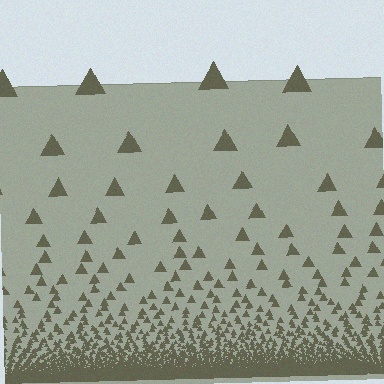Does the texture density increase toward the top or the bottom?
Density increases toward the bottom.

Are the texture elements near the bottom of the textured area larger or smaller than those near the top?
Smaller. The gradient is inverted — elements near the bottom are smaller and denser.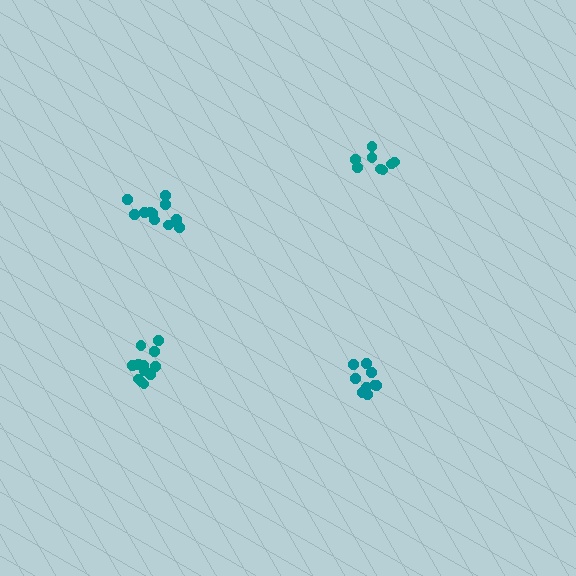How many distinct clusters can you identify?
There are 4 distinct clusters.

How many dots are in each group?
Group 1: 9 dots, Group 2: 8 dots, Group 3: 12 dots, Group 4: 12 dots (41 total).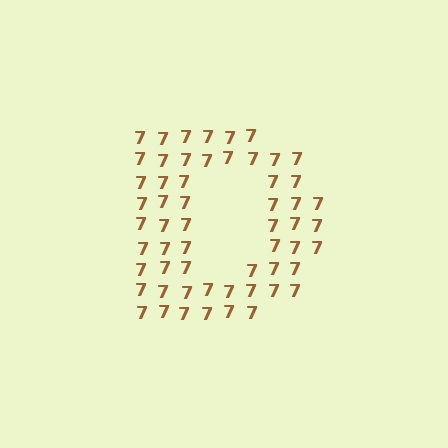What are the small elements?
The small elements are digit 7's.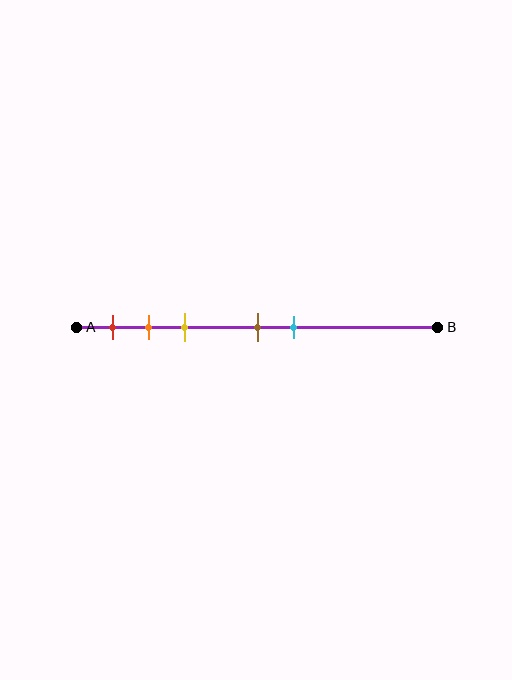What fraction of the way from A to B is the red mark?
The red mark is approximately 10% (0.1) of the way from A to B.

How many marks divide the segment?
There are 5 marks dividing the segment.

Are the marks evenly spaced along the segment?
No, the marks are not evenly spaced.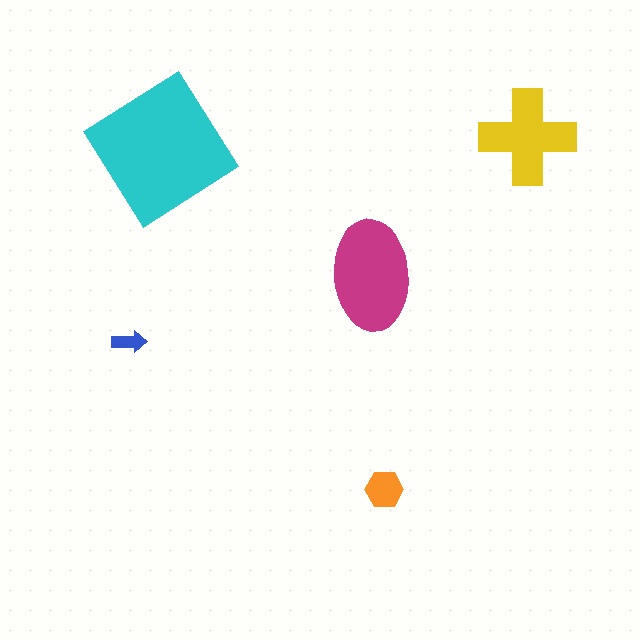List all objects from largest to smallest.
The cyan diamond, the magenta ellipse, the yellow cross, the orange hexagon, the blue arrow.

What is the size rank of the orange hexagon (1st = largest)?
4th.